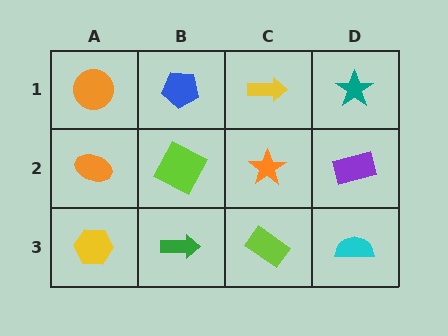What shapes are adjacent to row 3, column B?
A lime square (row 2, column B), a yellow hexagon (row 3, column A), a lime rectangle (row 3, column C).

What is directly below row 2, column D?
A cyan semicircle.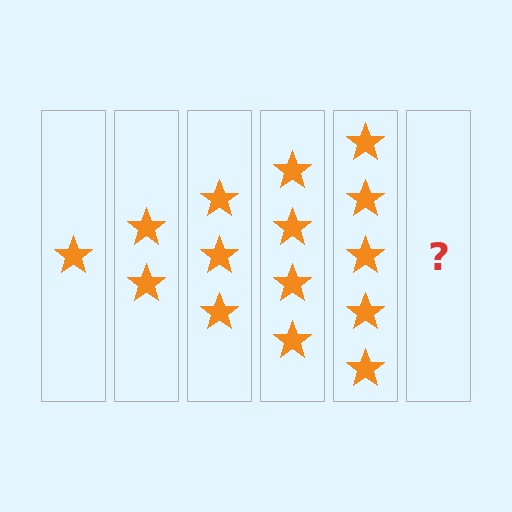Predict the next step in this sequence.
The next step is 6 stars.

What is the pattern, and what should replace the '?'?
The pattern is that each step adds one more star. The '?' should be 6 stars.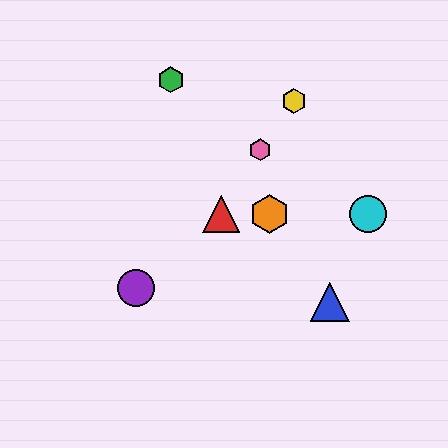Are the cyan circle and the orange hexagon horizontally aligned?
Yes, both are at y≈214.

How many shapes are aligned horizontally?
3 shapes (the red triangle, the orange hexagon, the cyan circle) are aligned horizontally.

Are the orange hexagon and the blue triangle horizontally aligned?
No, the orange hexagon is at y≈214 and the blue triangle is at y≈302.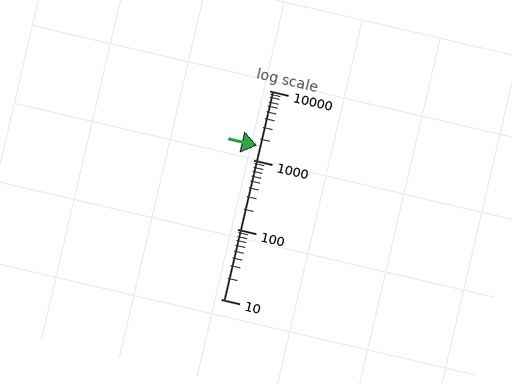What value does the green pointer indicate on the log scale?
The pointer indicates approximately 1600.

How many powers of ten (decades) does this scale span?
The scale spans 3 decades, from 10 to 10000.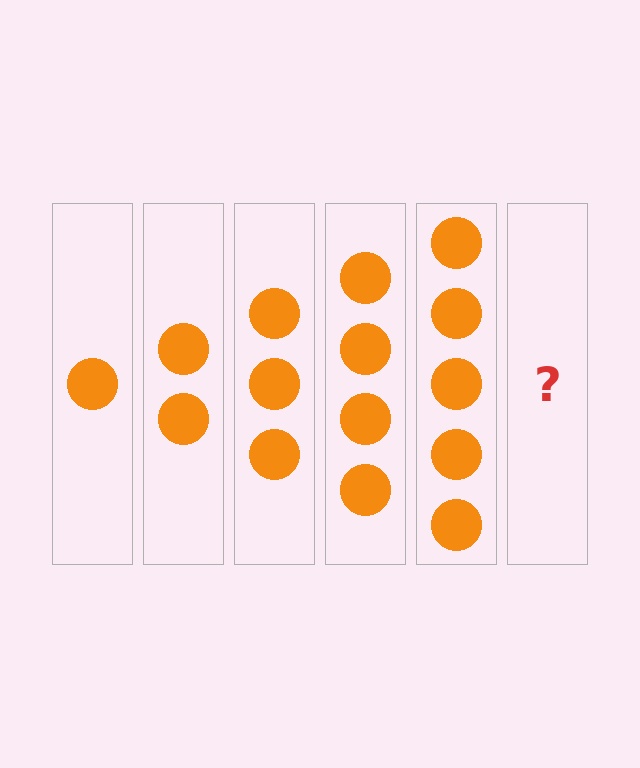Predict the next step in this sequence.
The next step is 6 circles.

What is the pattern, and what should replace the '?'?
The pattern is that each step adds one more circle. The '?' should be 6 circles.